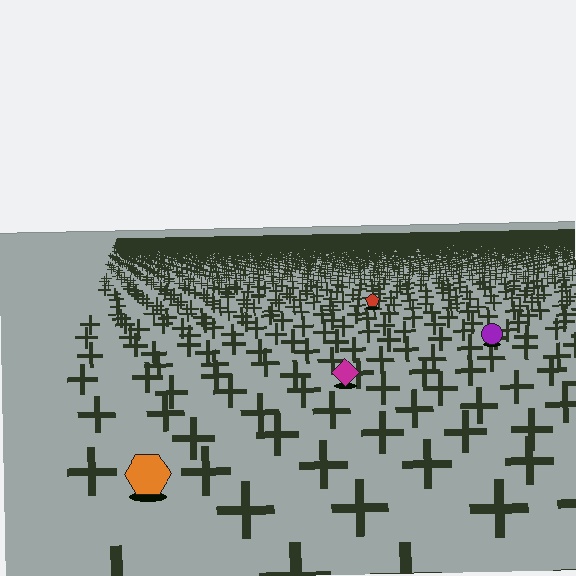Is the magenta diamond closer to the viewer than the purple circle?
Yes. The magenta diamond is closer — you can tell from the texture gradient: the ground texture is coarser near it.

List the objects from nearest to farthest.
From nearest to farthest: the orange hexagon, the magenta diamond, the purple circle, the red pentagon.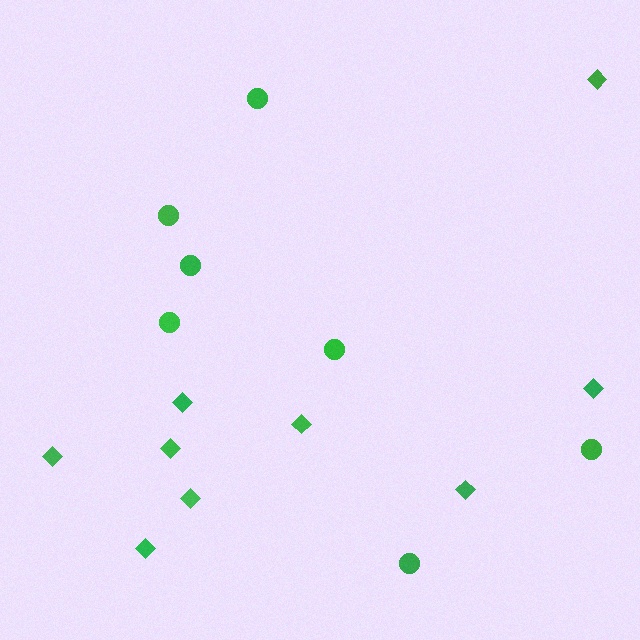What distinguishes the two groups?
There are 2 groups: one group of circles (7) and one group of diamonds (9).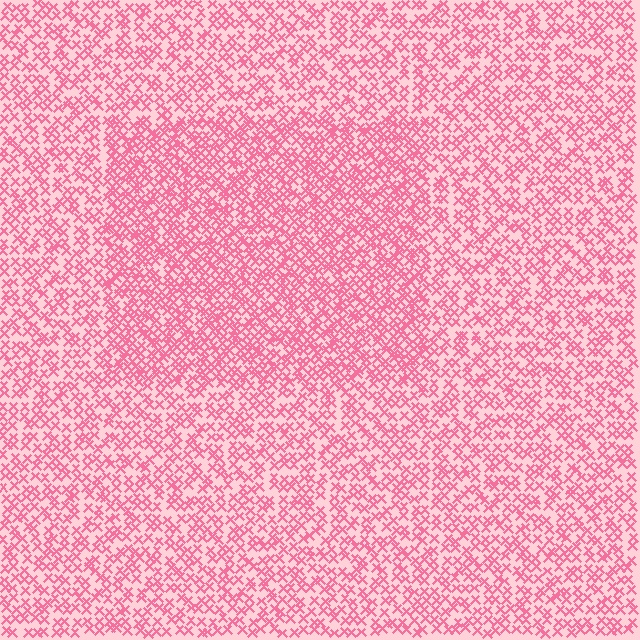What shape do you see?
I see a rectangle.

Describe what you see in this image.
The image contains small pink elements arranged at two different densities. A rectangle-shaped region is visible where the elements are more densely packed than the surrounding area.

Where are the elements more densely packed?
The elements are more densely packed inside the rectangle boundary.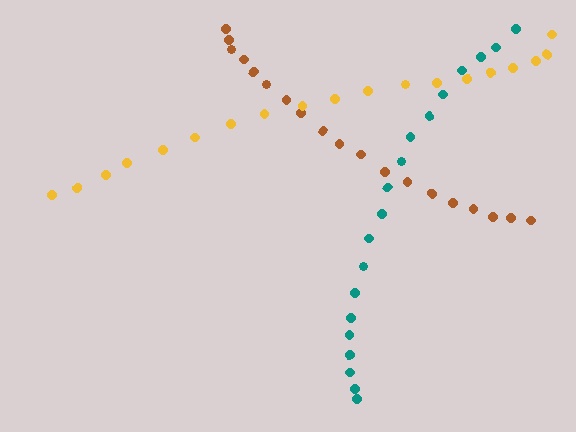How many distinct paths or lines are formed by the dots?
There are 3 distinct paths.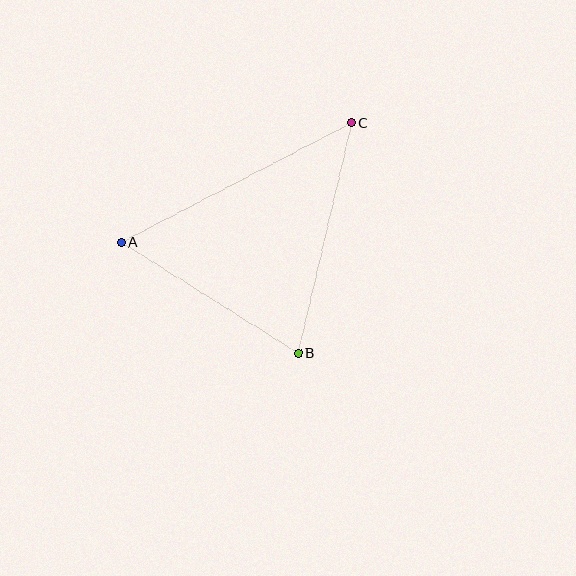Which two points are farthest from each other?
Points A and C are farthest from each other.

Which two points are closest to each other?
Points A and B are closest to each other.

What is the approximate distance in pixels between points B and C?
The distance between B and C is approximately 236 pixels.